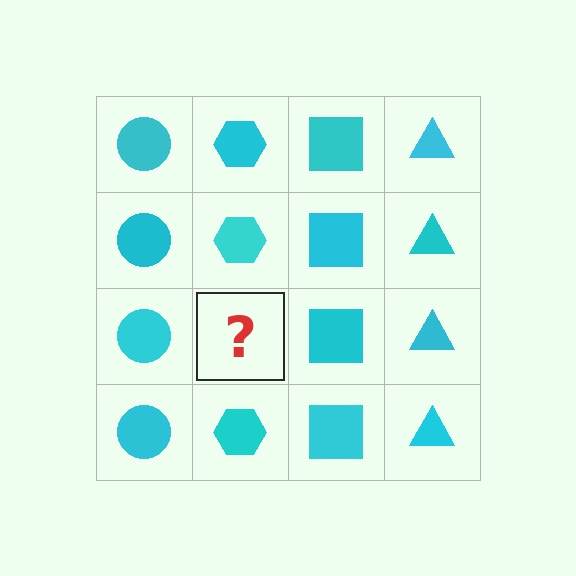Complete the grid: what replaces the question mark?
The question mark should be replaced with a cyan hexagon.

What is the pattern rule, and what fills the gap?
The rule is that each column has a consistent shape. The gap should be filled with a cyan hexagon.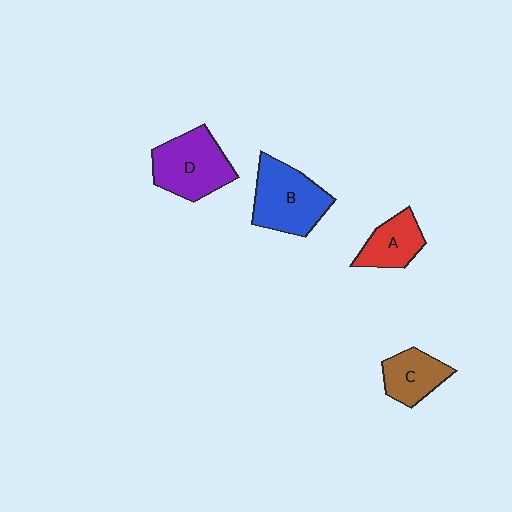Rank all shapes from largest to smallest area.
From largest to smallest: B (blue), D (purple), C (brown), A (red).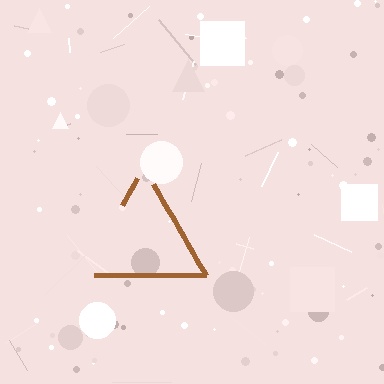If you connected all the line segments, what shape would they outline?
They would outline a triangle.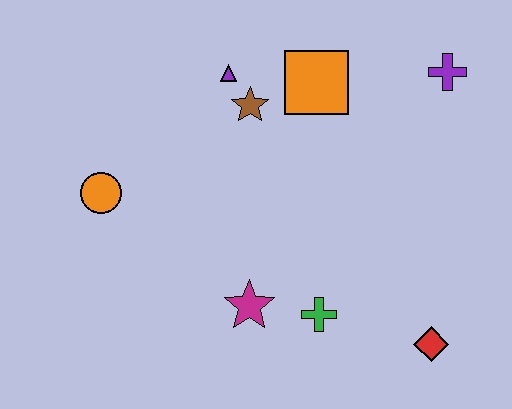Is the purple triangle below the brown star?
No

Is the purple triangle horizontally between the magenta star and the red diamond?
No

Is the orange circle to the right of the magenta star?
No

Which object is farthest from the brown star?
The red diamond is farthest from the brown star.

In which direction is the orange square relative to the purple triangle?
The orange square is to the right of the purple triangle.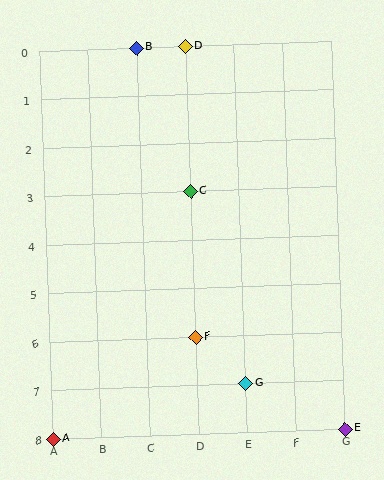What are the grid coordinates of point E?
Point E is at grid coordinates (G, 8).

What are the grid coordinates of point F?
Point F is at grid coordinates (D, 6).